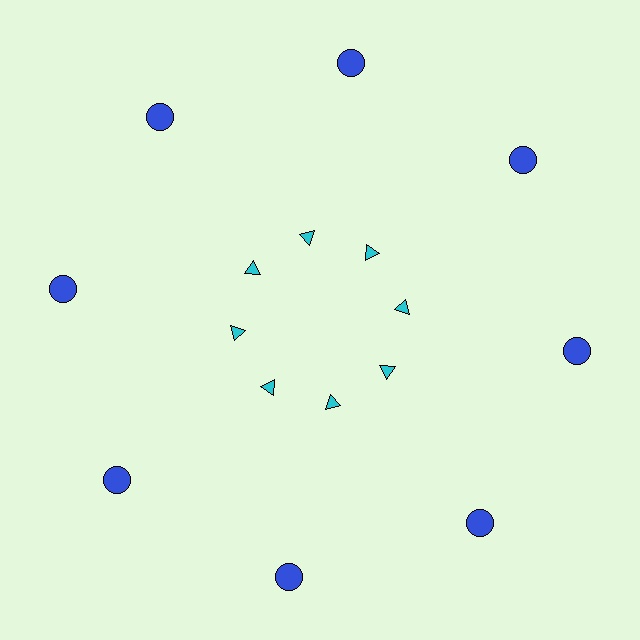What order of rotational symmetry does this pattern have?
This pattern has 8-fold rotational symmetry.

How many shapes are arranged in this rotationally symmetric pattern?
There are 16 shapes, arranged in 8 groups of 2.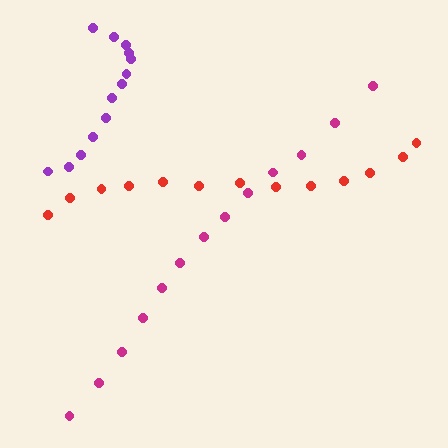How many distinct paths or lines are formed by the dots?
There are 3 distinct paths.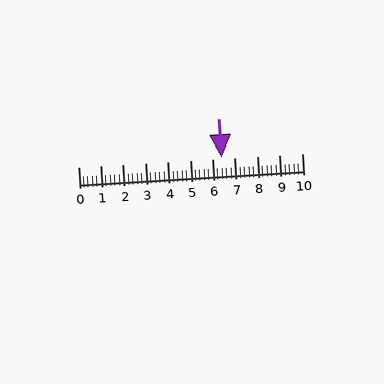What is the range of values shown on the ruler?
The ruler shows values from 0 to 10.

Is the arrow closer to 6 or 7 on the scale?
The arrow is closer to 6.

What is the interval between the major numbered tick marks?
The major tick marks are spaced 1 units apart.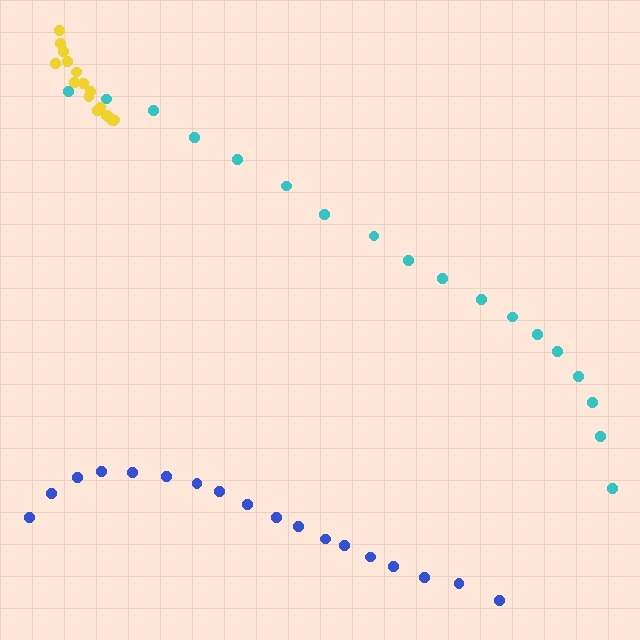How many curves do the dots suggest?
There are 3 distinct paths.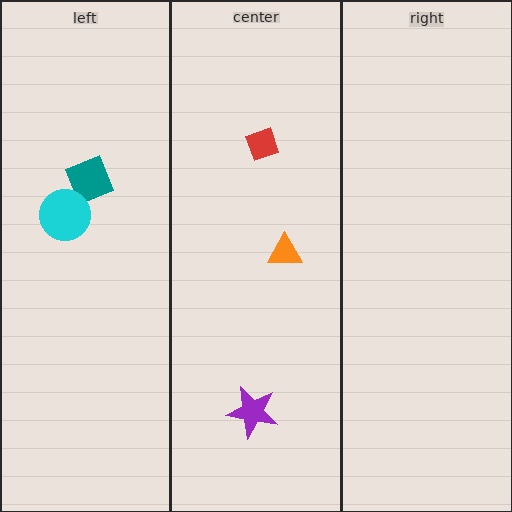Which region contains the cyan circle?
The left region.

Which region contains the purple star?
The center region.